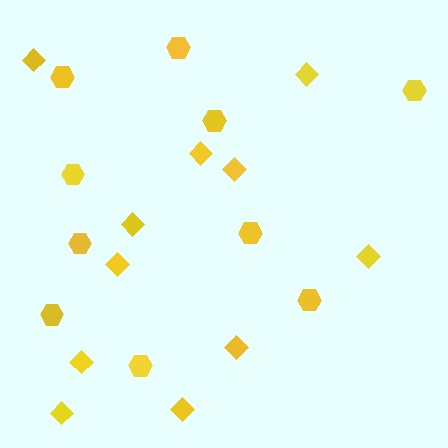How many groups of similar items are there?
There are 2 groups: one group of diamonds (11) and one group of hexagons (10).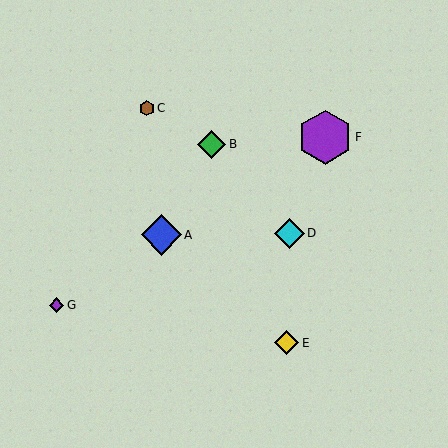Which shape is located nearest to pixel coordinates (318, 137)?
The purple hexagon (labeled F) at (325, 137) is nearest to that location.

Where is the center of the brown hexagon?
The center of the brown hexagon is at (147, 108).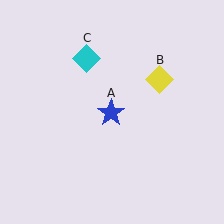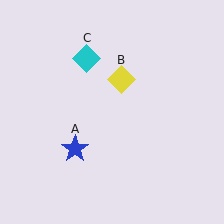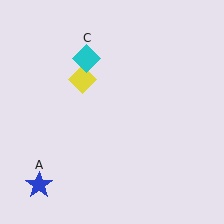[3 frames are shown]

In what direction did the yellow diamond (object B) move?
The yellow diamond (object B) moved left.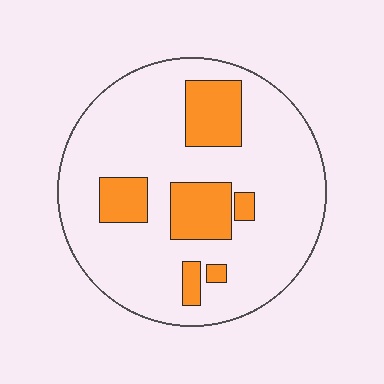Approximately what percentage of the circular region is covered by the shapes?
Approximately 20%.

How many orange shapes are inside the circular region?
6.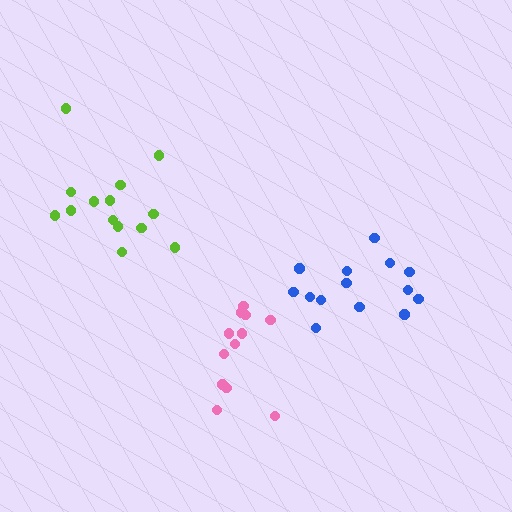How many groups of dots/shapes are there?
There are 3 groups.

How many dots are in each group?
Group 1: 13 dots, Group 2: 14 dots, Group 3: 14 dots (41 total).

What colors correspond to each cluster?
The clusters are colored: pink, blue, lime.